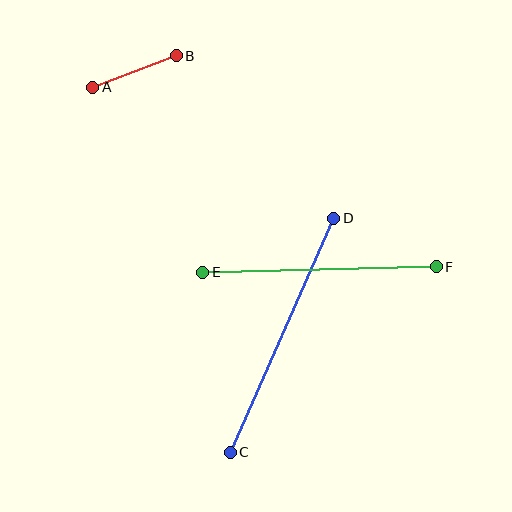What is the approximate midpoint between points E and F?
The midpoint is at approximately (319, 269) pixels.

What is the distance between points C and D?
The distance is approximately 256 pixels.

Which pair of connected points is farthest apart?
Points C and D are farthest apart.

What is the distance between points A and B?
The distance is approximately 89 pixels.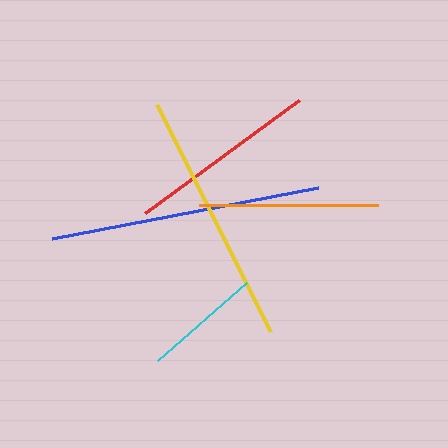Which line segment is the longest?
The blue line is the longest at approximately 270 pixels.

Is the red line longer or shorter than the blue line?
The blue line is longer than the red line.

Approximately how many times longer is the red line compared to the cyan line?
The red line is approximately 1.6 times the length of the cyan line.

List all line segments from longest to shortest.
From longest to shortest: blue, yellow, red, orange, cyan.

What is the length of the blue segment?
The blue segment is approximately 270 pixels long.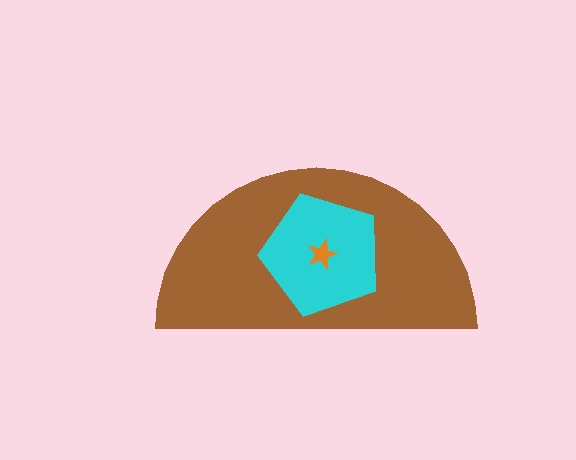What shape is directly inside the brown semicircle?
The cyan pentagon.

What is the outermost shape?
The brown semicircle.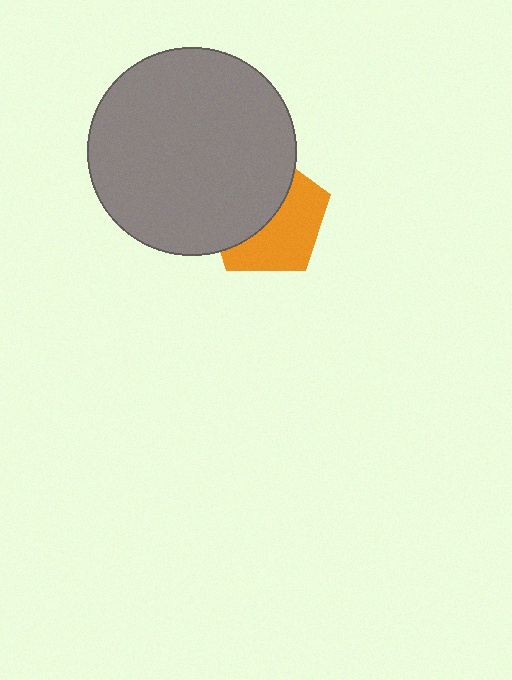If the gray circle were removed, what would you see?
You would see the complete orange pentagon.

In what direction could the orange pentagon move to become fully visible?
The orange pentagon could move toward the lower-right. That would shift it out from behind the gray circle entirely.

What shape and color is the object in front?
The object in front is a gray circle.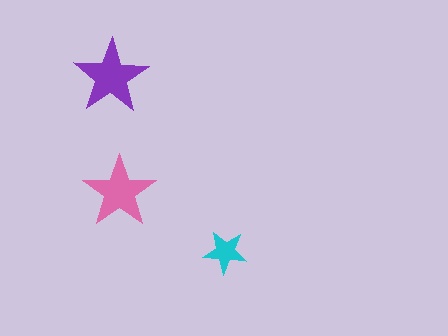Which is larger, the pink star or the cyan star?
The pink one.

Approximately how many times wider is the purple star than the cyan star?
About 1.5 times wider.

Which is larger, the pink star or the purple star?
The purple one.